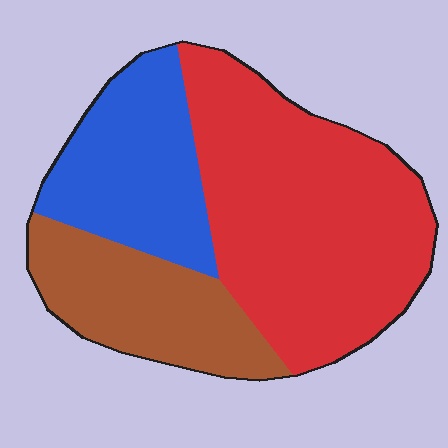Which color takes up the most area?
Red, at roughly 50%.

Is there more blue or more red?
Red.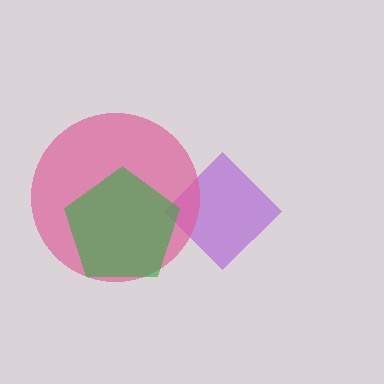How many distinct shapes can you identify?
There are 3 distinct shapes: a purple diamond, a pink circle, a green pentagon.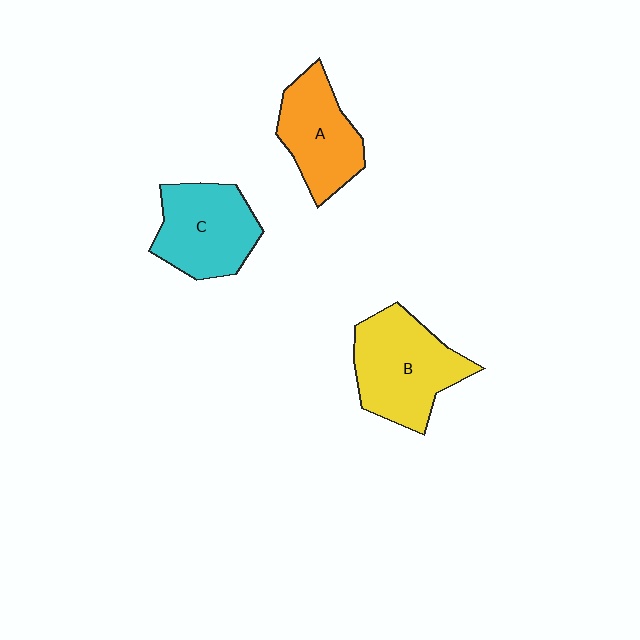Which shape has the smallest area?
Shape A (orange).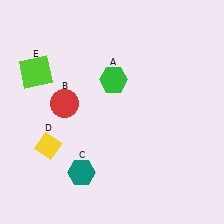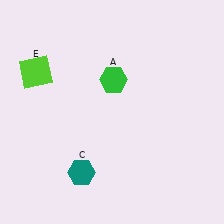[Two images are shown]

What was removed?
The red circle (B), the yellow diamond (D) were removed in Image 2.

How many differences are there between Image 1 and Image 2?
There are 2 differences between the two images.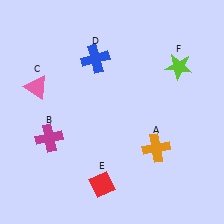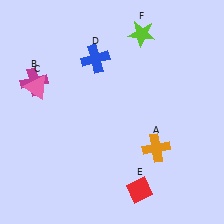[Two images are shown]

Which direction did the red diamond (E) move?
The red diamond (E) moved right.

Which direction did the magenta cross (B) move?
The magenta cross (B) moved up.